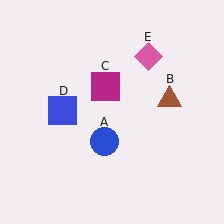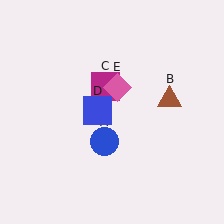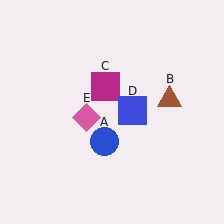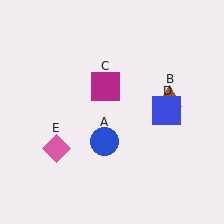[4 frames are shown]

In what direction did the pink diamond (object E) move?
The pink diamond (object E) moved down and to the left.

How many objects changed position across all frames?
2 objects changed position: blue square (object D), pink diamond (object E).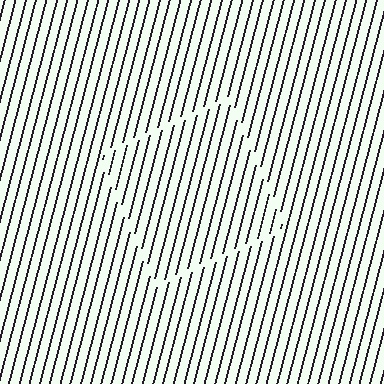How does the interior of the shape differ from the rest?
The interior of the shape contains the same grating, shifted by half a period — the contour is defined by the phase discontinuity where line-ends from the inner and outer gratings abut.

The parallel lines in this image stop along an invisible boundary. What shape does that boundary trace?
An illusory square. The interior of the shape contains the same grating, shifted by half a period — the contour is defined by the phase discontinuity where line-ends from the inner and outer gratings abut.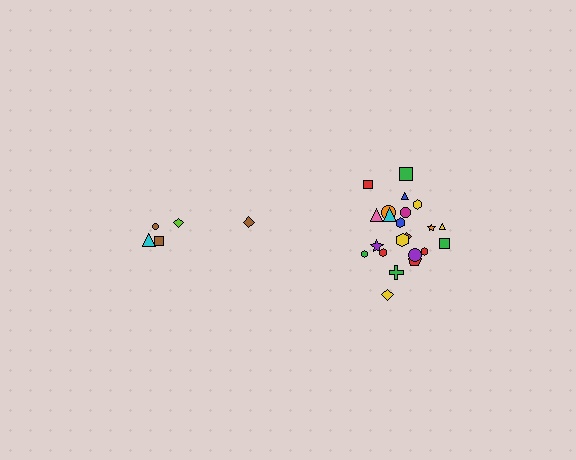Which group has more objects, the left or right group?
The right group.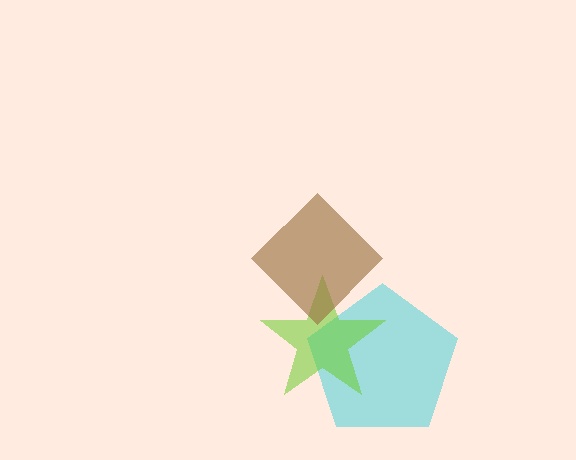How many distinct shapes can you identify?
There are 3 distinct shapes: a cyan pentagon, a lime star, a brown diamond.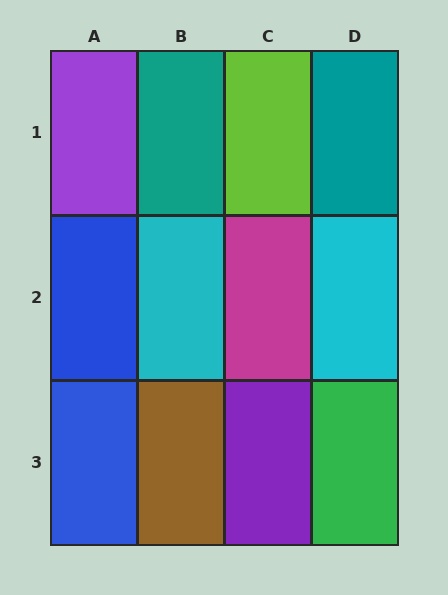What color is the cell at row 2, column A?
Blue.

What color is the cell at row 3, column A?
Blue.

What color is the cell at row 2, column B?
Cyan.